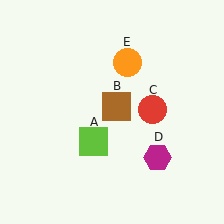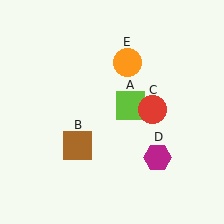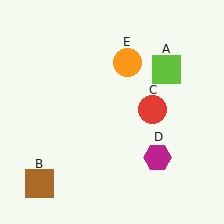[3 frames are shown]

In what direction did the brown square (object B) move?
The brown square (object B) moved down and to the left.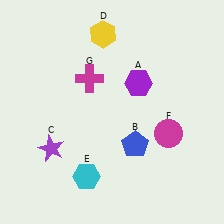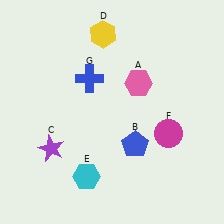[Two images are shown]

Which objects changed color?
A changed from purple to pink. G changed from magenta to blue.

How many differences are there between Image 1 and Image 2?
There are 2 differences between the two images.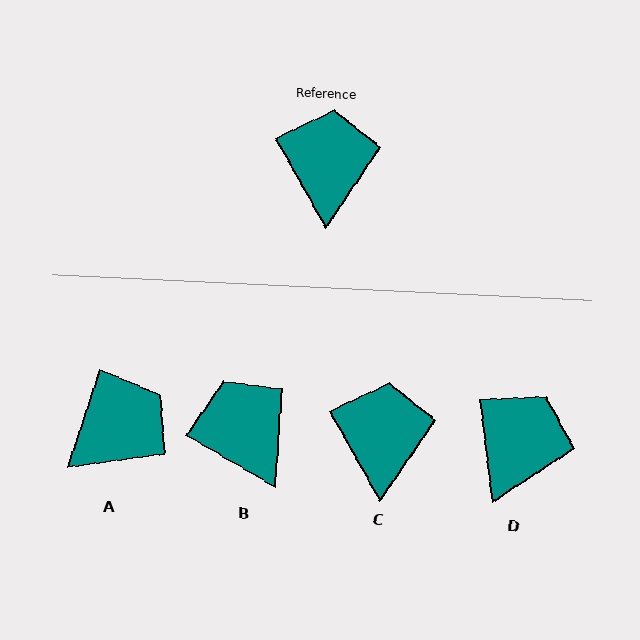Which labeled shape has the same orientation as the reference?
C.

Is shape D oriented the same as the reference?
No, it is off by about 22 degrees.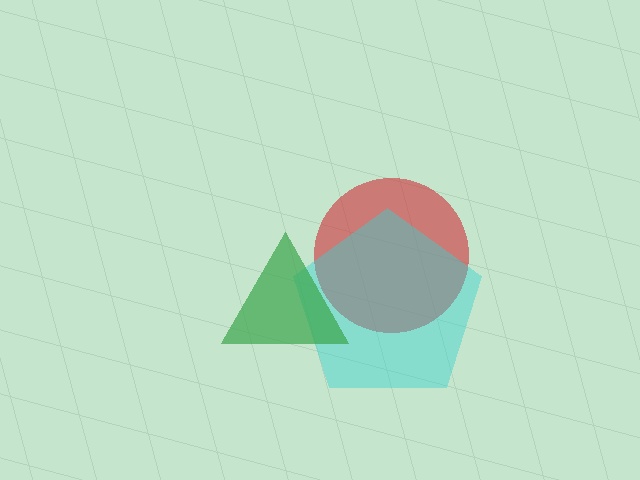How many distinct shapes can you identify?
There are 3 distinct shapes: a red circle, a cyan pentagon, a green triangle.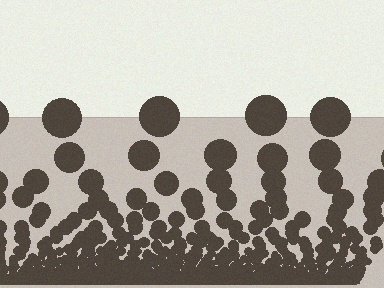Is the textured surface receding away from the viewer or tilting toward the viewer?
The surface appears to tilt toward the viewer. Texture elements get larger and sparser toward the top.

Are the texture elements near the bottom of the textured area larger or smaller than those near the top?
Smaller. The gradient is inverted — elements near the bottom are smaller and denser.